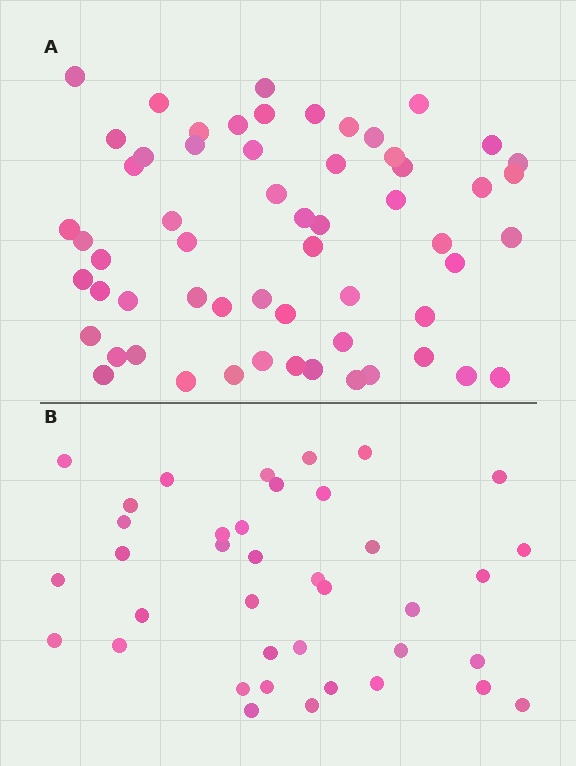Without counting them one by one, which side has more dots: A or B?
Region A (the top region) has more dots.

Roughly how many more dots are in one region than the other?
Region A has approximately 20 more dots than region B.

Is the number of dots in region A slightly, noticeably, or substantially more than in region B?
Region A has substantially more. The ratio is roughly 1.6 to 1.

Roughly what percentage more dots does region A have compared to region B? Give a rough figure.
About 55% more.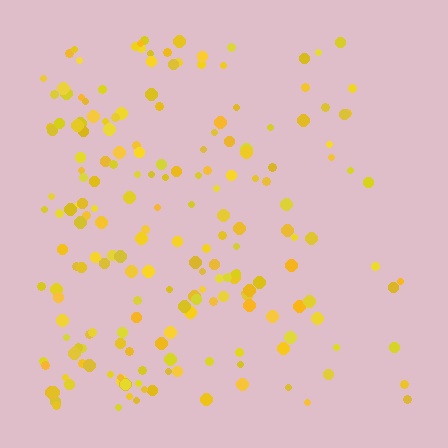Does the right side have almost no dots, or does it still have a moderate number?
Still a moderate number, just noticeably fewer than the left.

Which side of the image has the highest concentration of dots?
The left.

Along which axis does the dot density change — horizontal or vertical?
Horizontal.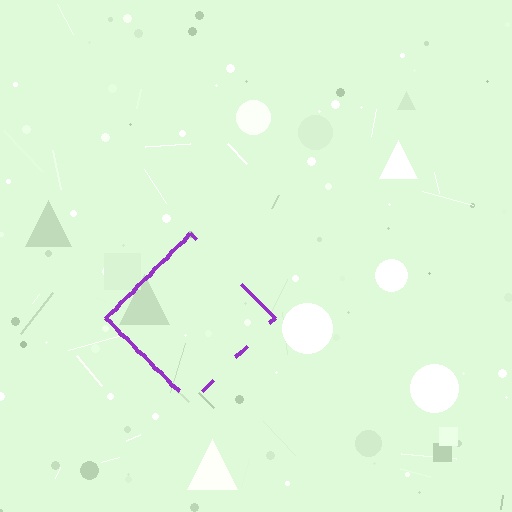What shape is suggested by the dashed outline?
The dashed outline suggests a diamond.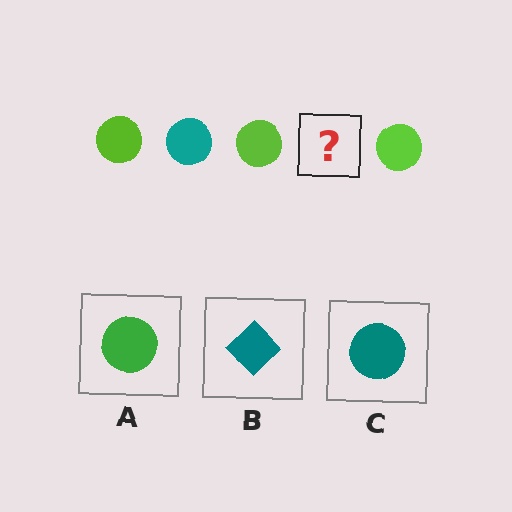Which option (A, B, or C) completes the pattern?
C.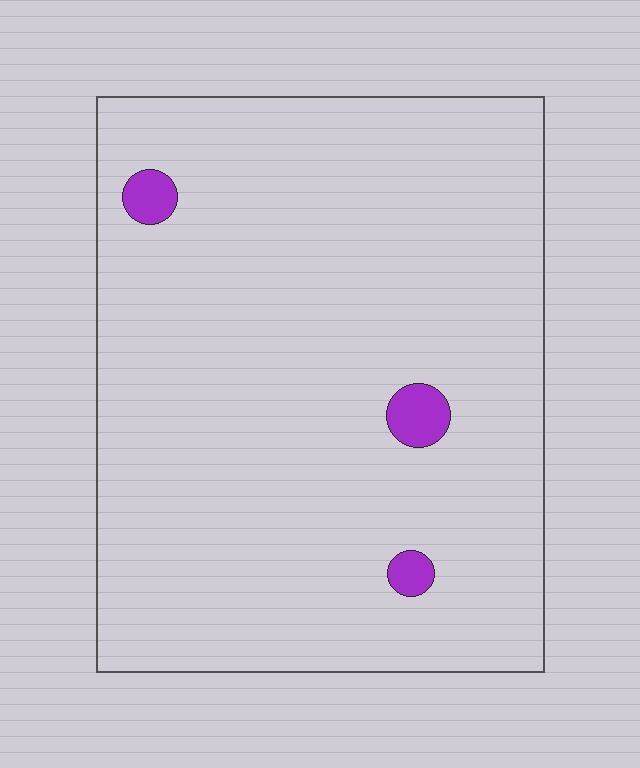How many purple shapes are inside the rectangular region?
3.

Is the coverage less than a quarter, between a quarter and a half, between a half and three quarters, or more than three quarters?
Less than a quarter.